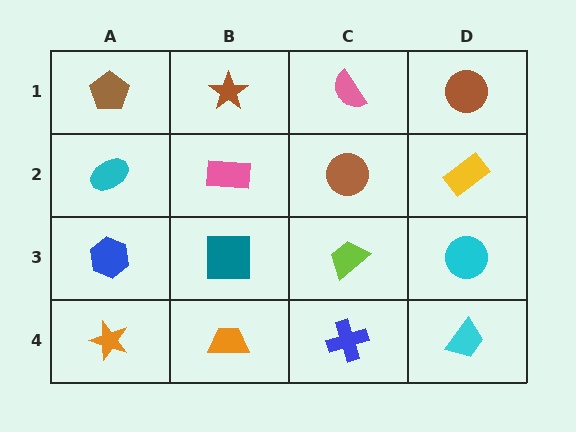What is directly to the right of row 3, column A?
A teal square.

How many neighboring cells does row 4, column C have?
3.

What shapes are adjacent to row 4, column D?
A cyan circle (row 3, column D), a blue cross (row 4, column C).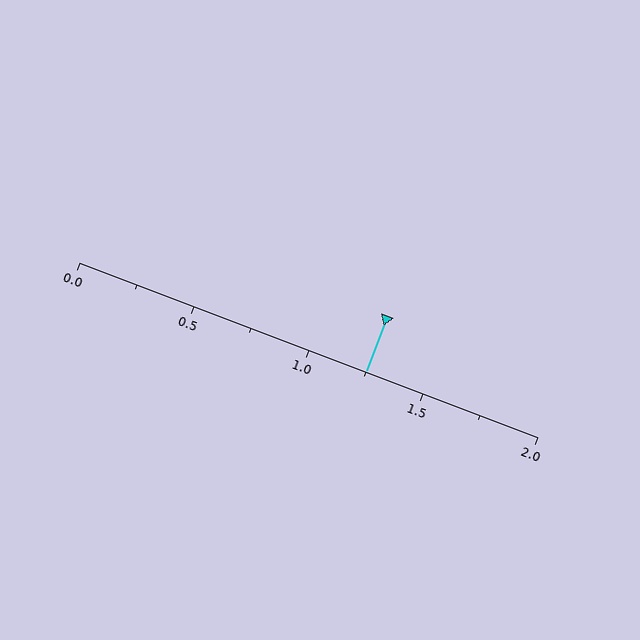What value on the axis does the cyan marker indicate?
The marker indicates approximately 1.25.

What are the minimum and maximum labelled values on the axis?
The axis runs from 0.0 to 2.0.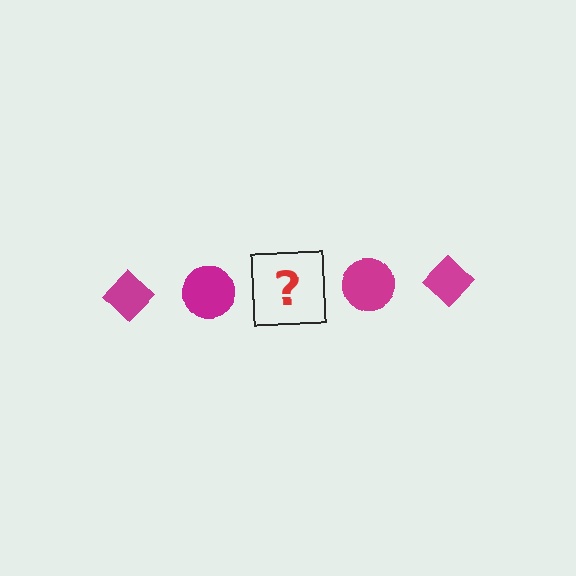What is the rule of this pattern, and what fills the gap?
The rule is that the pattern cycles through diamond, circle shapes in magenta. The gap should be filled with a magenta diamond.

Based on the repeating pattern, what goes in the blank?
The blank should be a magenta diamond.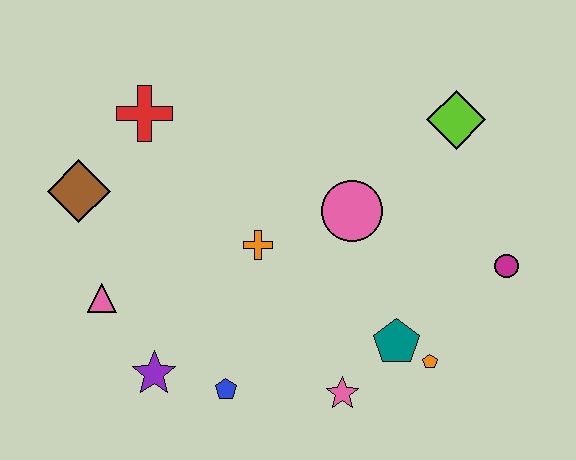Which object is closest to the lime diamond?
The pink circle is closest to the lime diamond.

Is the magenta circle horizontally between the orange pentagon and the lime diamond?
No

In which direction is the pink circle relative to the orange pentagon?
The pink circle is above the orange pentagon.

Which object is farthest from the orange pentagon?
The brown diamond is farthest from the orange pentagon.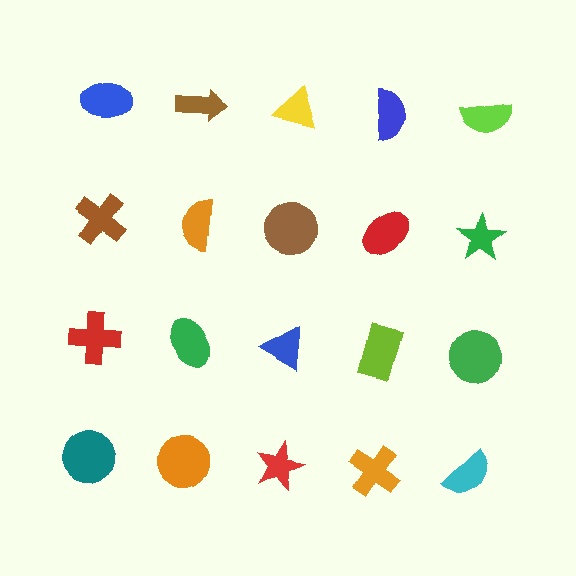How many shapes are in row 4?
5 shapes.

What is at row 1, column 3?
A yellow triangle.